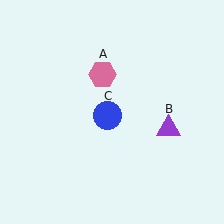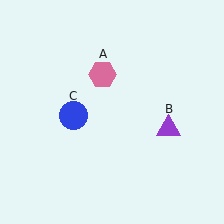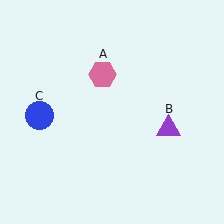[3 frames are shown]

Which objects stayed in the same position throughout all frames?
Pink hexagon (object A) and purple triangle (object B) remained stationary.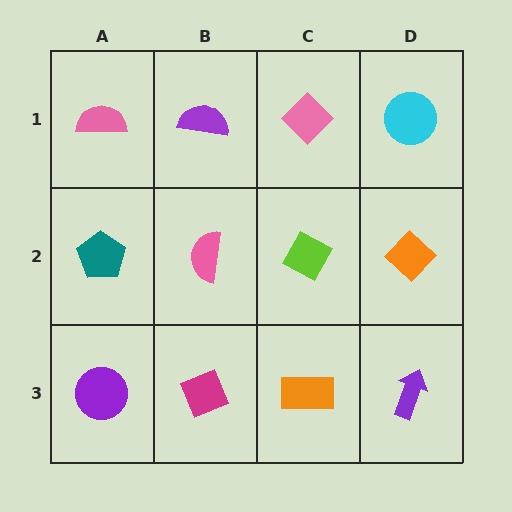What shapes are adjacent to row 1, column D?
An orange diamond (row 2, column D), a pink diamond (row 1, column C).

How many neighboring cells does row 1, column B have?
3.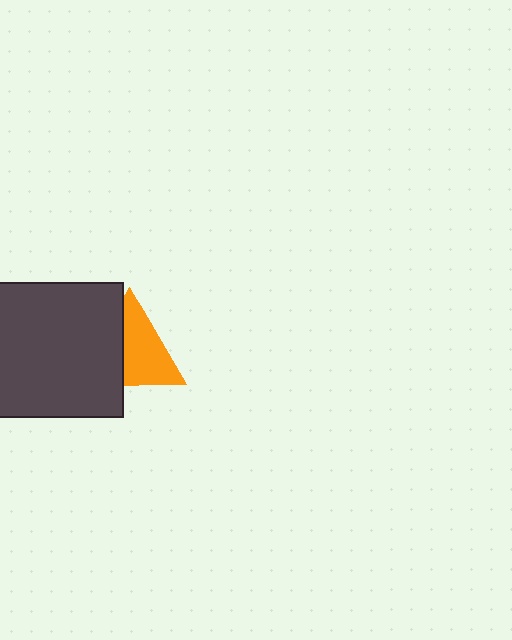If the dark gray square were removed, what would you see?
You would see the complete orange triangle.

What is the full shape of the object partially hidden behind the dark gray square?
The partially hidden object is an orange triangle.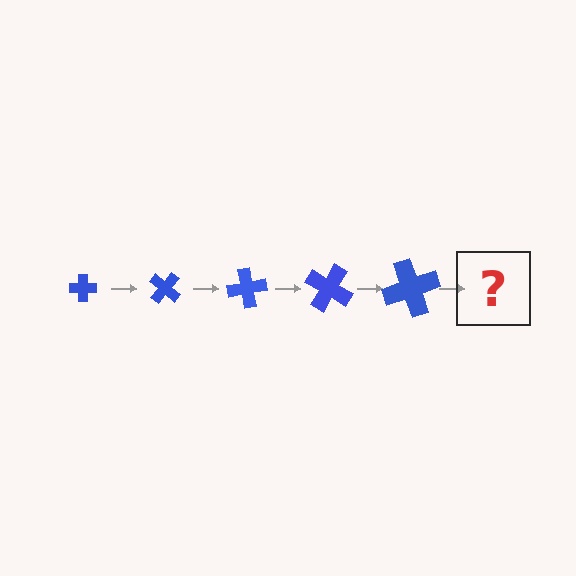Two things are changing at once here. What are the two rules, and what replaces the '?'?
The two rules are that the cross grows larger each step and it rotates 40 degrees each step. The '?' should be a cross, larger than the previous one and rotated 200 degrees from the start.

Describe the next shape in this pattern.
It should be a cross, larger than the previous one and rotated 200 degrees from the start.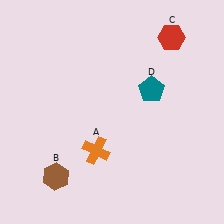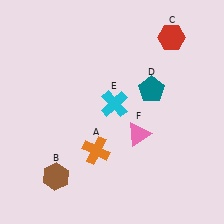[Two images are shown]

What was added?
A cyan cross (E), a pink triangle (F) were added in Image 2.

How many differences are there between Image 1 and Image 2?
There are 2 differences between the two images.